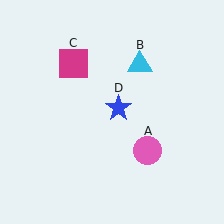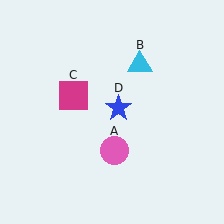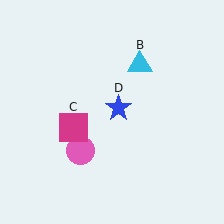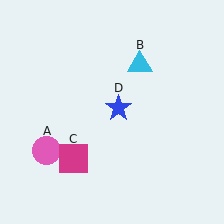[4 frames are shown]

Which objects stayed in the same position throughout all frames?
Cyan triangle (object B) and blue star (object D) remained stationary.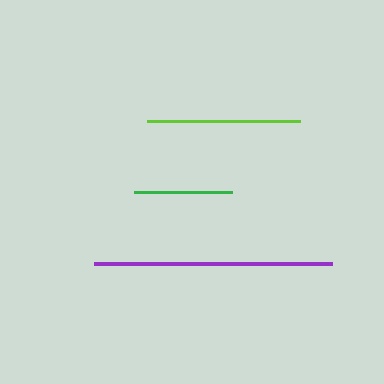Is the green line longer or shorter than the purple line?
The purple line is longer than the green line.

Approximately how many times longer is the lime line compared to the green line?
The lime line is approximately 1.6 times the length of the green line.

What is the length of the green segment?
The green segment is approximately 98 pixels long.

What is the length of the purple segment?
The purple segment is approximately 238 pixels long.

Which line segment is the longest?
The purple line is the longest at approximately 238 pixels.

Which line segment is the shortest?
The green line is the shortest at approximately 98 pixels.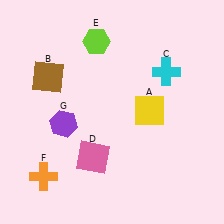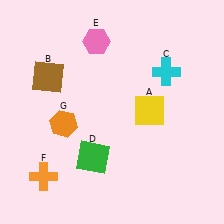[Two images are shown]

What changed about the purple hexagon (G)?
In Image 1, G is purple. In Image 2, it changed to orange.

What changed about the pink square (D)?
In Image 1, D is pink. In Image 2, it changed to green.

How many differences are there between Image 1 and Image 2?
There are 3 differences between the two images.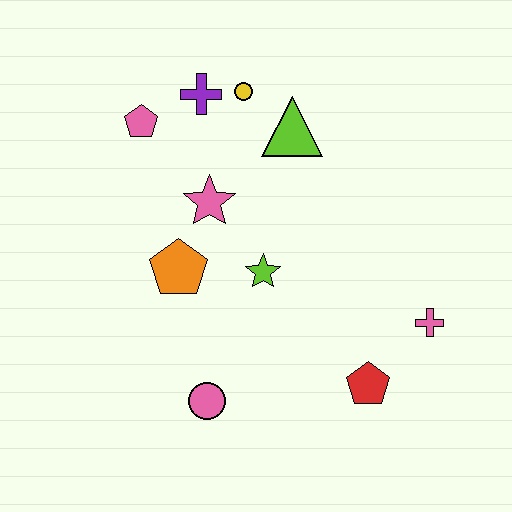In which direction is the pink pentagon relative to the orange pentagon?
The pink pentagon is above the orange pentagon.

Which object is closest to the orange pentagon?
The pink star is closest to the orange pentagon.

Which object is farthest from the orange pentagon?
The pink cross is farthest from the orange pentagon.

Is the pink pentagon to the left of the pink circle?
Yes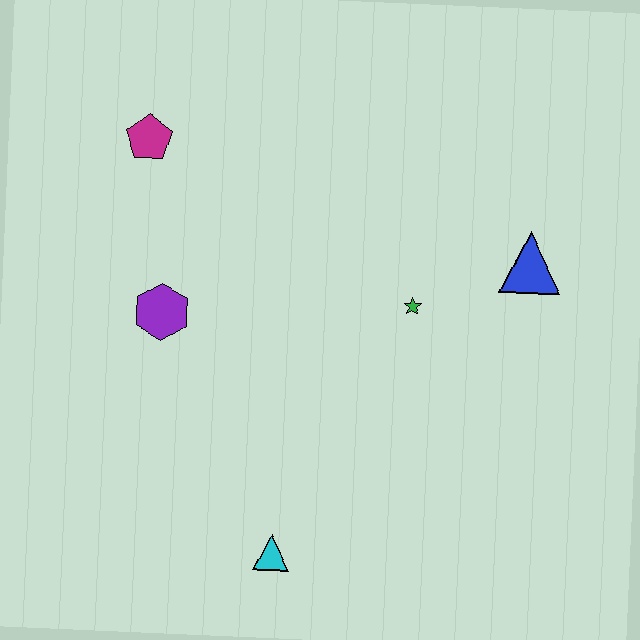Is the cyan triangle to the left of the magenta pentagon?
No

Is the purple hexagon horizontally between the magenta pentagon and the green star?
Yes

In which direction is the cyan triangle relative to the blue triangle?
The cyan triangle is below the blue triangle.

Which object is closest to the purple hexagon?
The magenta pentagon is closest to the purple hexagon.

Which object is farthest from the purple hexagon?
The blue triangle is farthest from the purple hexagon.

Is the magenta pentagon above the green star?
Yes